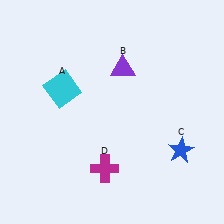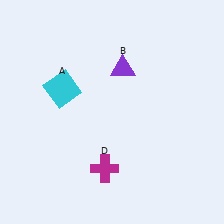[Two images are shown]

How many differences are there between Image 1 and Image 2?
There is 1 difference between the two images.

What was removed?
The blue star (C) was removed in Image 2.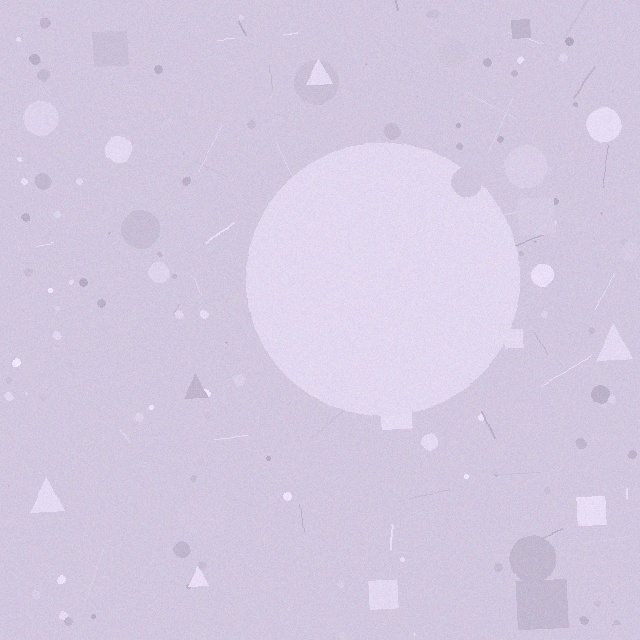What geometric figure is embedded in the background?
A circle is embedded in the background.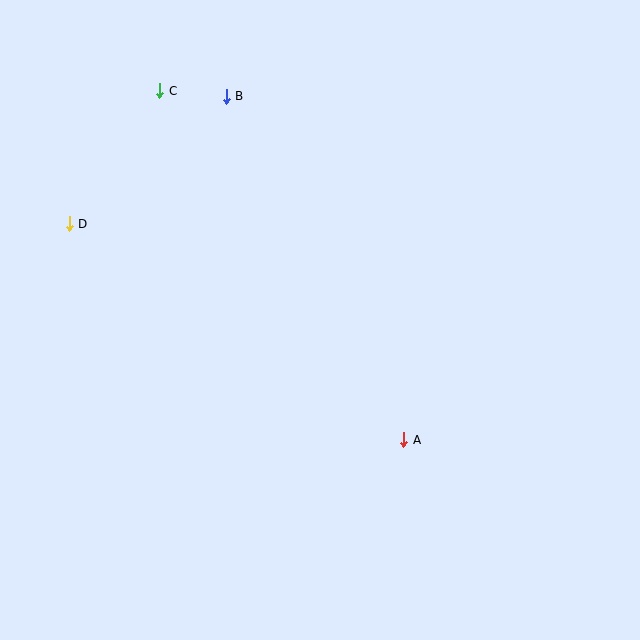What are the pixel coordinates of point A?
Point A is at (404, 440).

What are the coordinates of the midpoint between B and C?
The midpoint between B and C is at (193, 93).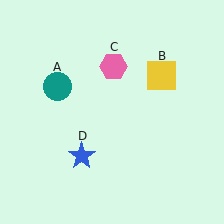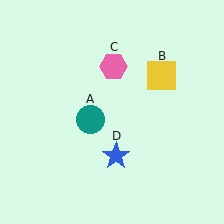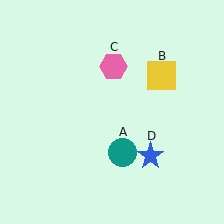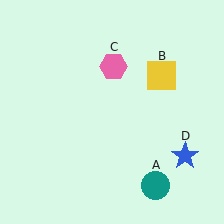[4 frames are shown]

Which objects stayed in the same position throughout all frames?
Yellow square (object B) and pink hexagon (object C) remained stationary.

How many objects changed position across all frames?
2 objects changed position: teal circle (object A), blue star (object D).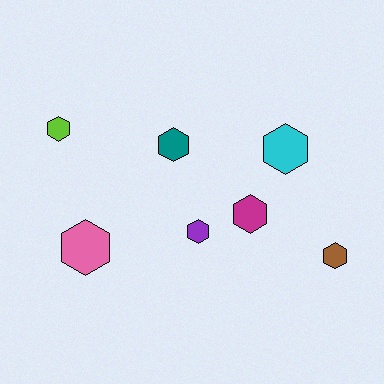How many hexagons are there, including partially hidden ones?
There are 7 hexagons.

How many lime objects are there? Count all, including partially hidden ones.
There is 1 lime object.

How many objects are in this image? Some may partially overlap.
There are 7 objects.